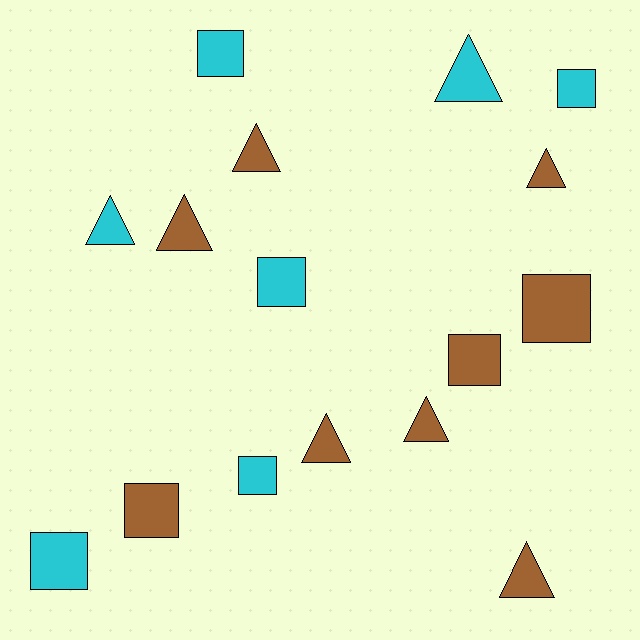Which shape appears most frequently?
Square, with 8 objects.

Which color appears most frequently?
Brown, with 9 objects.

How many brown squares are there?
There are 3 brown squares.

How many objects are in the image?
There are 16 objects.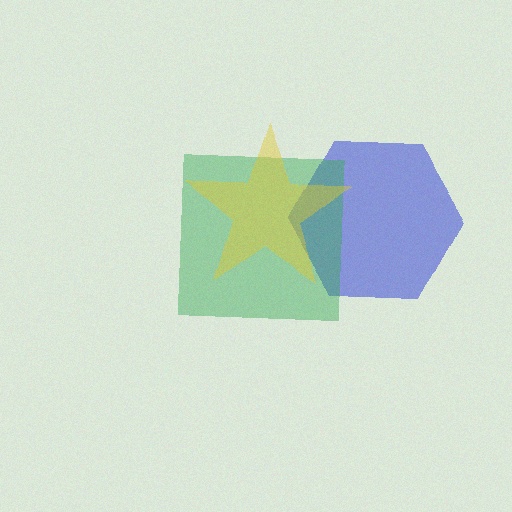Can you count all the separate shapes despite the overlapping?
Yes, there are 3 separate shapes.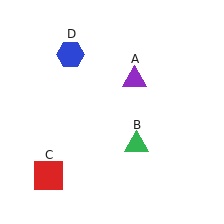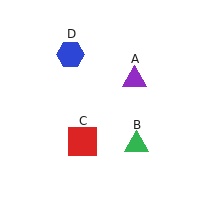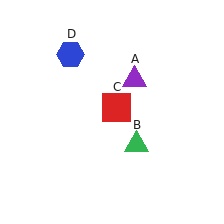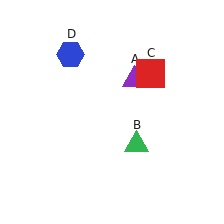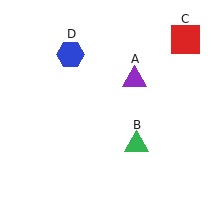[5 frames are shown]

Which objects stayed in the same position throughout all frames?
Purple triangle (object A) and green triangle (object B) and blue hexagon (object D) remained stationary.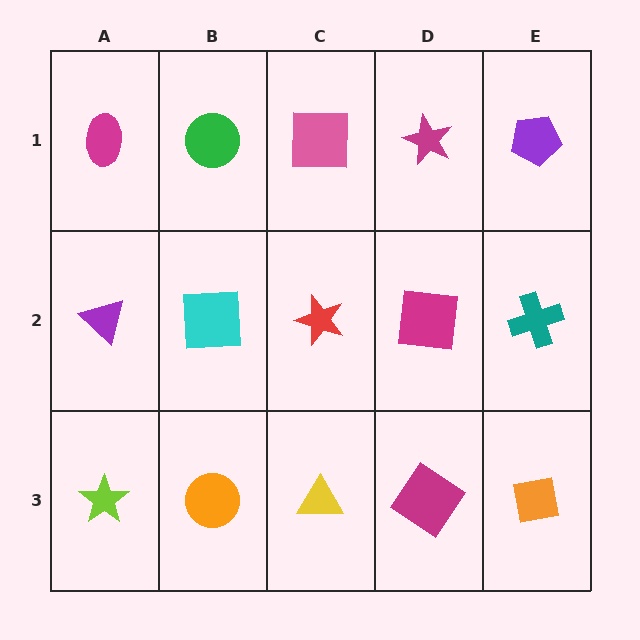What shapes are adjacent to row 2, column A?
A magenta ellipse (row 1, column A), a lime star (row 3, column A), a cyan square (row 2, column B).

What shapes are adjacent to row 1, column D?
A magenta square (row 2, column D), a pink square (row 1, column C), a purple pentagon (row 1, column E).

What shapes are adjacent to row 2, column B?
A green circle (row 1, column B), an orange circle (row 3, column B), a purple triangle (row 2, column A), a red star (row 2, column C).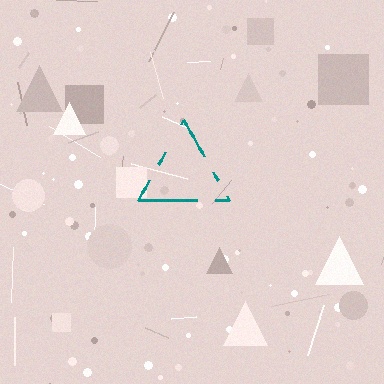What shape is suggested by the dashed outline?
The dashed outline suggests a triangle.